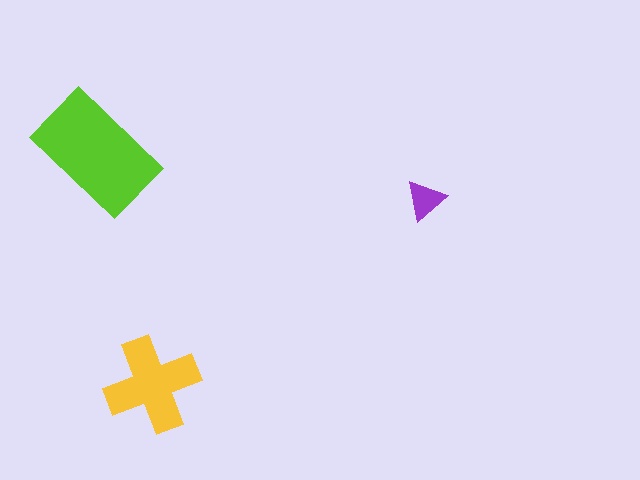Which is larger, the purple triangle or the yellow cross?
The yellow cross.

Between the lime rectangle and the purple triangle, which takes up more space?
The lime rectangle.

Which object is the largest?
The lime rectangle.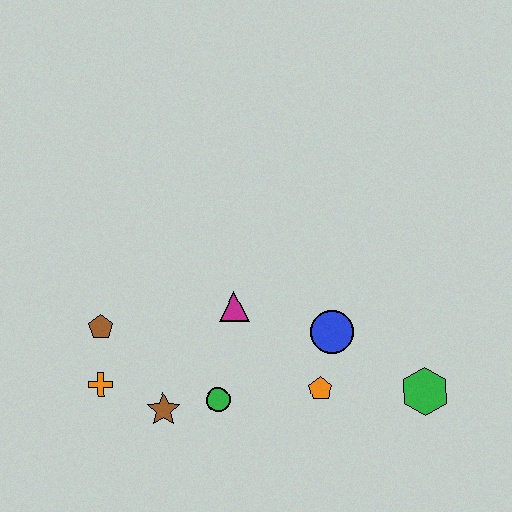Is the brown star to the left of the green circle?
Yes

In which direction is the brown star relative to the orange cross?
The brown star is to the right of the orange cross.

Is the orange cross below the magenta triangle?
Yes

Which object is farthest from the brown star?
The green hexagon is farthest from the brown star.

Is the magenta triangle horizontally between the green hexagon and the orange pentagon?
No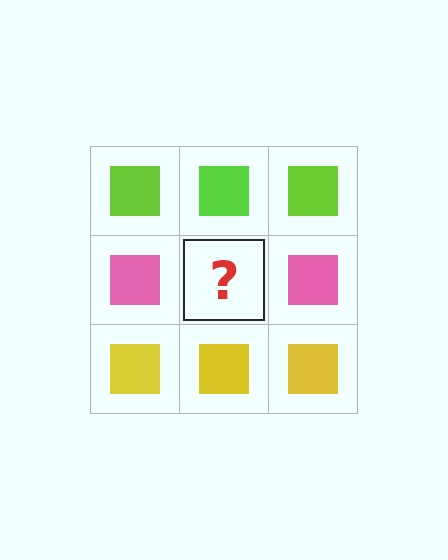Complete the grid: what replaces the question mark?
The question mark should be replaced with a pink square.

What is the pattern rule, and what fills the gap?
The rule is that each row has a consistent color. The gap should be filled with a pink square.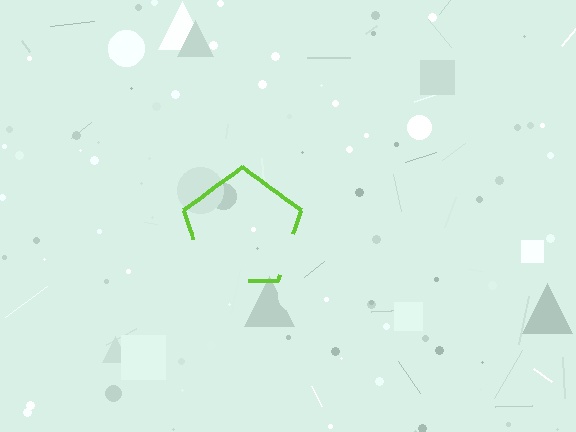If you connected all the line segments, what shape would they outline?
They would outline a pentagon.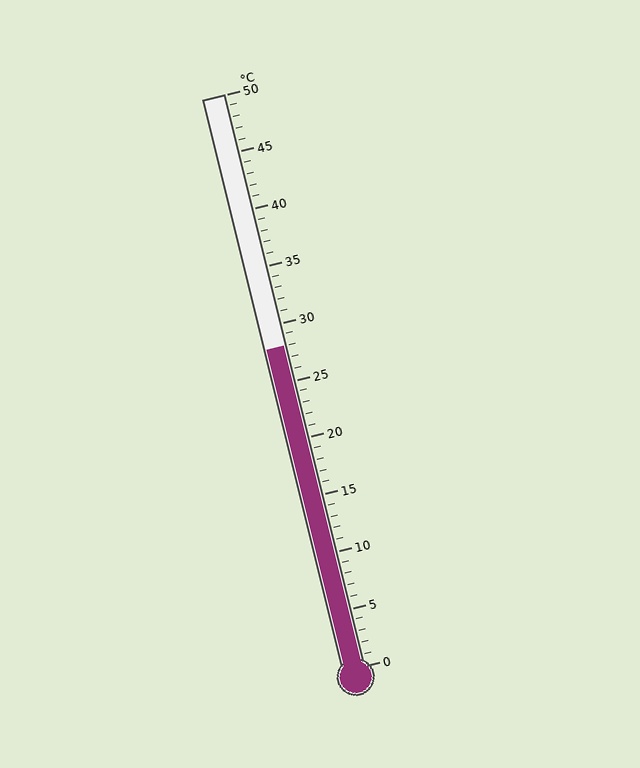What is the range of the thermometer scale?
The thermometer scale ranges from 0°C to 50°C.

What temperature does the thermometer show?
The thermometer shows approximately 28°C.